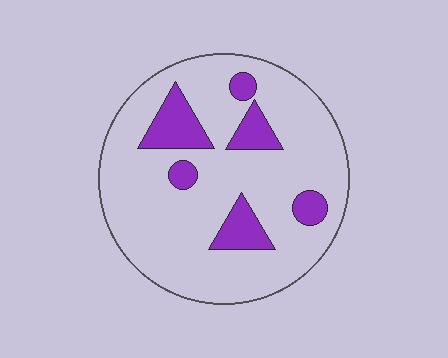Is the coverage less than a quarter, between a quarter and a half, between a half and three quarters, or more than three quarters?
Less than a quarter.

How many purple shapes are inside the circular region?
6.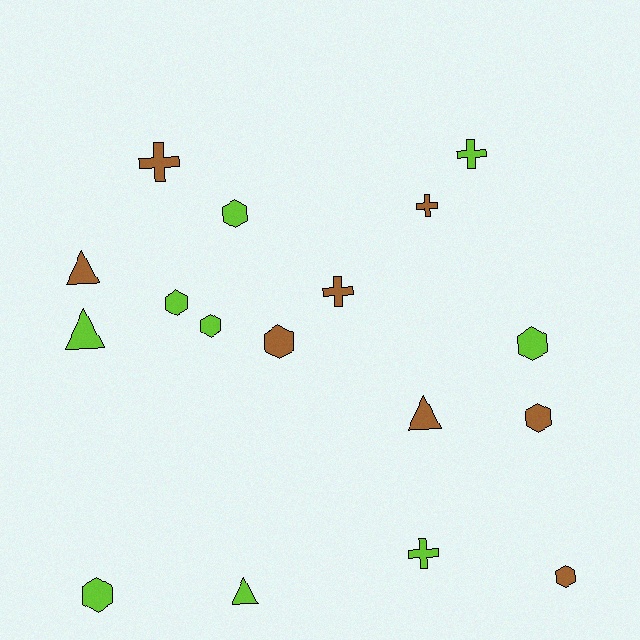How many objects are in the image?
There are 17 objects.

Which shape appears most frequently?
Hexagon, with 8 objects.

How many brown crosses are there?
There are 3 brown crosses.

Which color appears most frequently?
Lime, with 9 objects.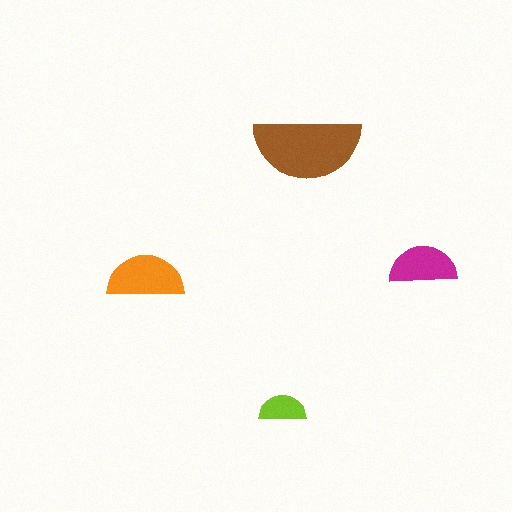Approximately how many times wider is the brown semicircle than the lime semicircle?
About 2.5 times wider.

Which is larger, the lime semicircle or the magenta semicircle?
The magenta one.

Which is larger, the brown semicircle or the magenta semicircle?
The brown one.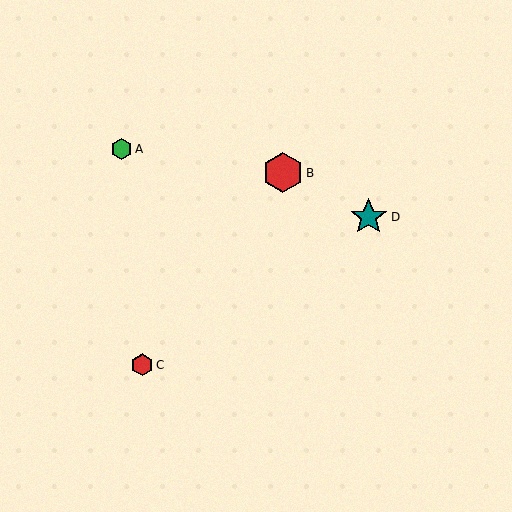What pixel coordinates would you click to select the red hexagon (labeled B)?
Click at (283, 173) to select the red hexagon B.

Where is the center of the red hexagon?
The center of the red hexagon is at (142, 365).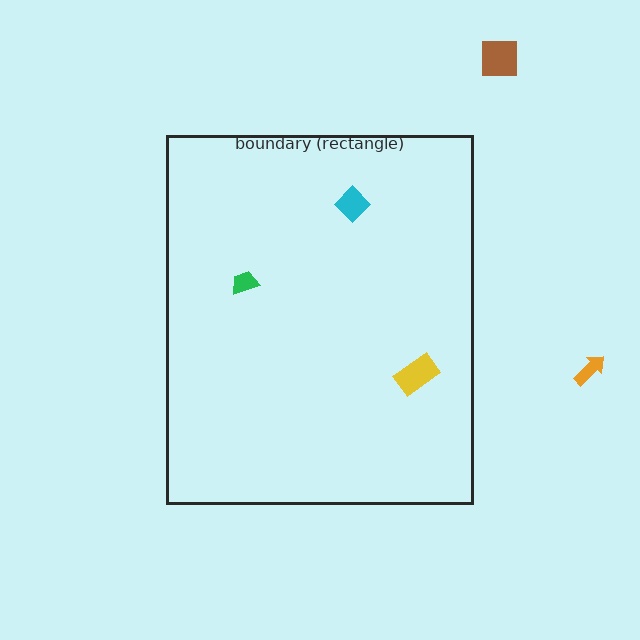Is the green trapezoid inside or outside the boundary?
Inside.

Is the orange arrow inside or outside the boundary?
Outside.